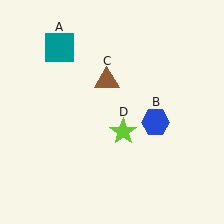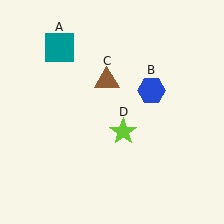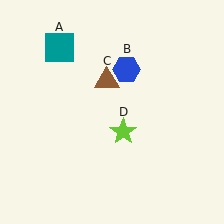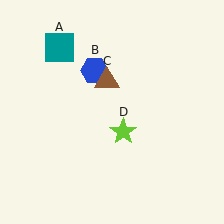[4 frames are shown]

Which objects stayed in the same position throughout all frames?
Teal square (object A) and brown triangle (object C) and lime star (object D) remained stationary.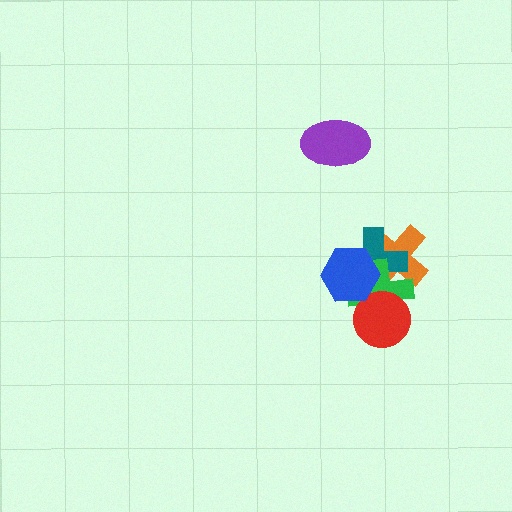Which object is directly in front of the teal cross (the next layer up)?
The green cross is directly in front of the teal cross.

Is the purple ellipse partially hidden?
No, no other shape covers it.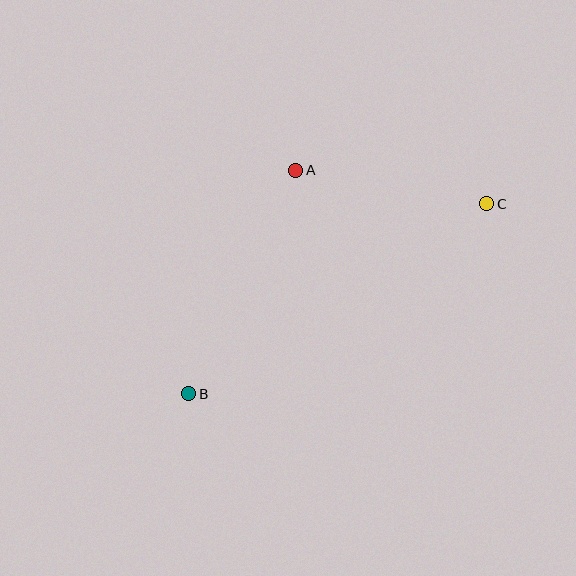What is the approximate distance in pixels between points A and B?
The distance between A and B is approximately 248 pixels.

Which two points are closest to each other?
Points A and C are closest to each other.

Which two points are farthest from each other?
Points B and C are farthest from each other.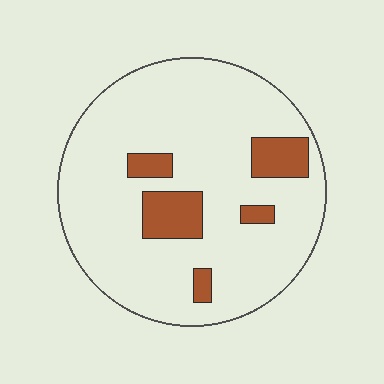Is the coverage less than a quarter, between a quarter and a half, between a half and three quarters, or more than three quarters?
Less than a quarter.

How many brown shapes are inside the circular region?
5.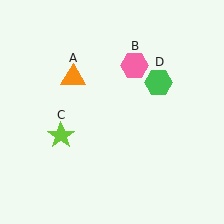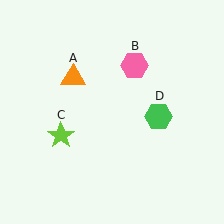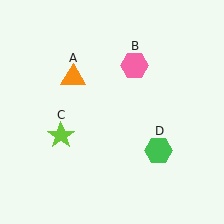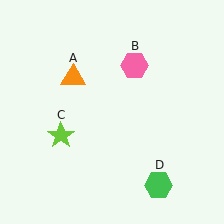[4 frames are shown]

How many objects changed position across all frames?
1 object changed position: green hexagon (object D).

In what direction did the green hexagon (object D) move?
The green hexagon (object D) moved down.